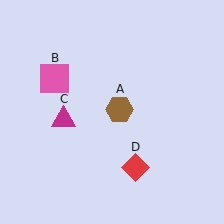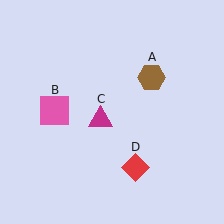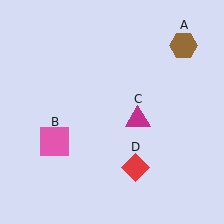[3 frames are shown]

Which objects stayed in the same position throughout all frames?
Red diamond (object D) remained stationary.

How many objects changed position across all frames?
3 objects changed position: brown hexagon (object A), pink square (object B), magenta triangle (object C).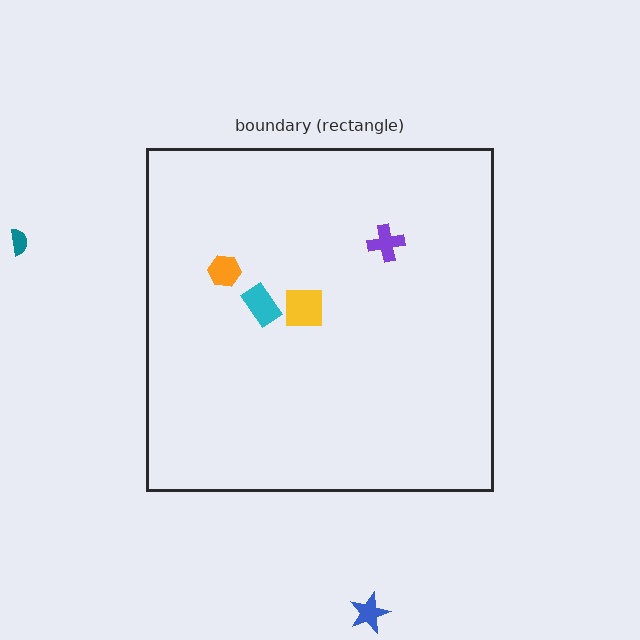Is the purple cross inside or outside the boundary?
Inside.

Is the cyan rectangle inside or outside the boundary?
Inside.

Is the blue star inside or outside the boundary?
Outside.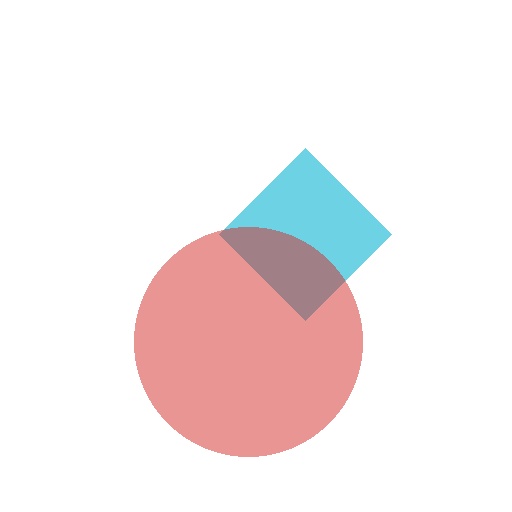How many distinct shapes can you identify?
There are 2 distinct shapes: a cyan diamond, a red circle.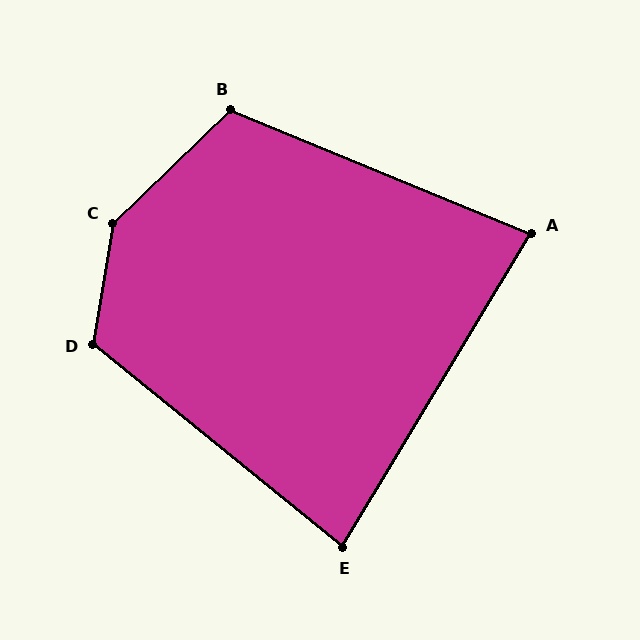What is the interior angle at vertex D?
Approximately 120 degrees (obtuse).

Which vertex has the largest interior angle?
C, at approximately 144 degrees.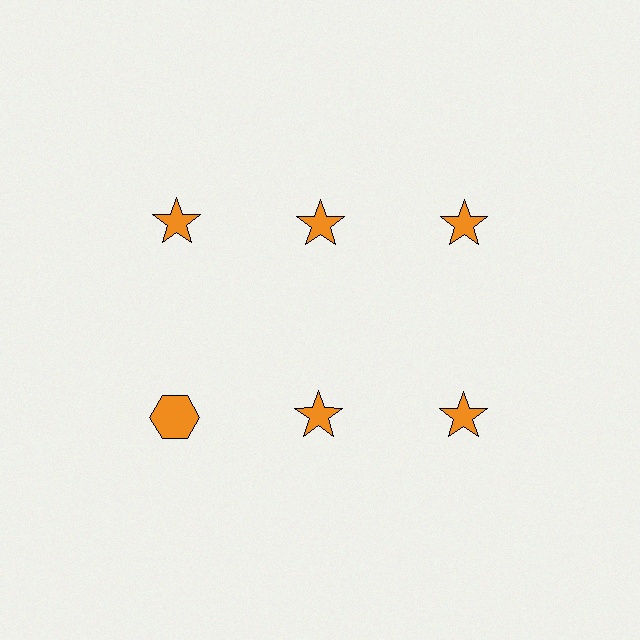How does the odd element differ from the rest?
It has a different shape: hexagon instead of star.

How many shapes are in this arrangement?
There are 6 shapes arranged in a grid pattern.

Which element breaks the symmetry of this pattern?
The orange hexagon in the second row, leftmost column breaks the symmetry. All other shapes are orange stars.